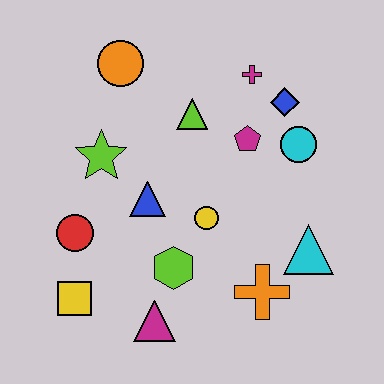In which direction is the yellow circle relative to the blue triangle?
The yellow circle is to the right of the blue triangle.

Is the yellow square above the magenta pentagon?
No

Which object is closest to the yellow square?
The red circle is closest to the yellow square.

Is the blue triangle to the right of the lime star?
Yes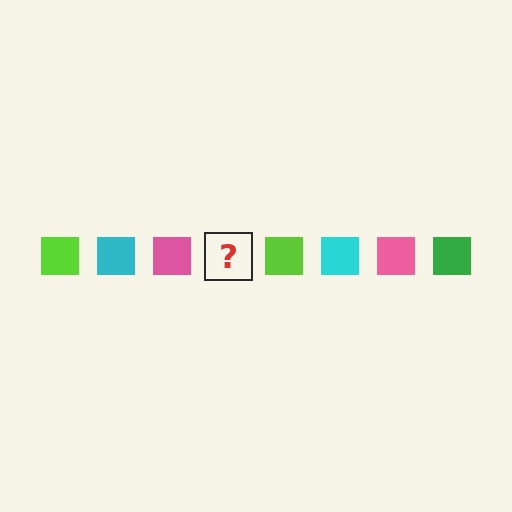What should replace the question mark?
The question mark should be replaced with a green square.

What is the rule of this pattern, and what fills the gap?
The rule is that the pattern cycles through lime, cyan, pink, green squares. The gap should be filled with a green square.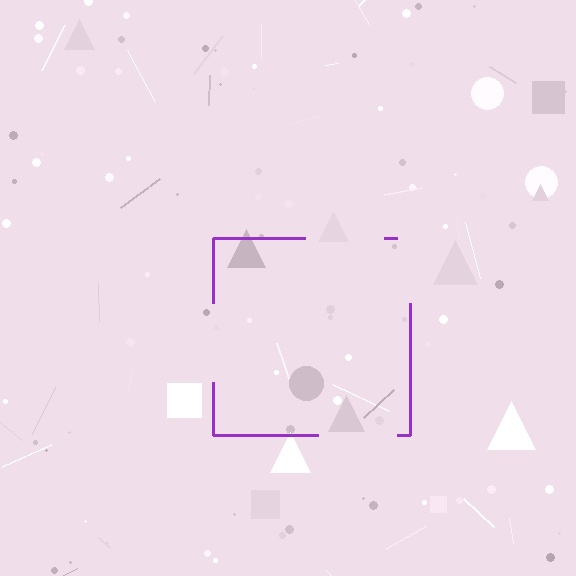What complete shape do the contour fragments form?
The contour fragments form a square.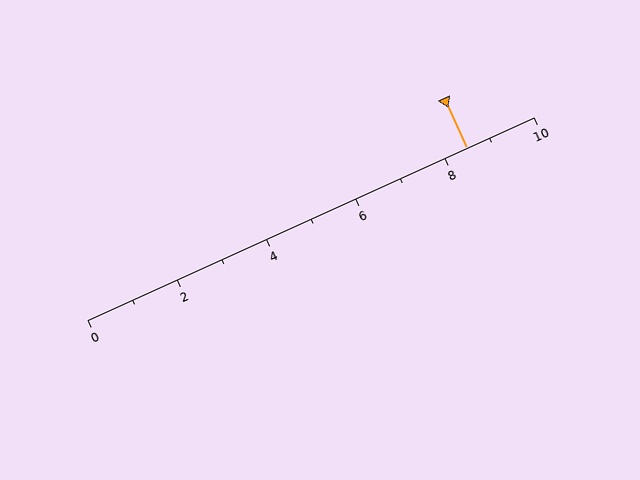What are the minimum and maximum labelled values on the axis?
The axis runs from 0 to 10.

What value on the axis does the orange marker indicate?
The marker indicates approximately 8.5.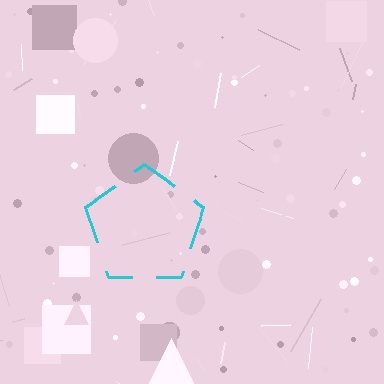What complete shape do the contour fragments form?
The contour fragments form a pentagon.